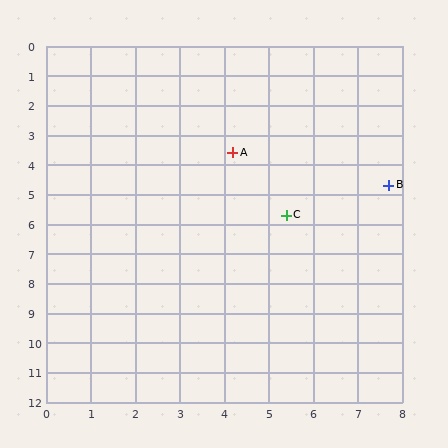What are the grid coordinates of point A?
Point A is at approximately (4.2, 3.6).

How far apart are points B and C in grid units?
Points B and C are about 2.5 grid units apart.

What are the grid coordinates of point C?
Point C is at approximately (5.4, 5.7).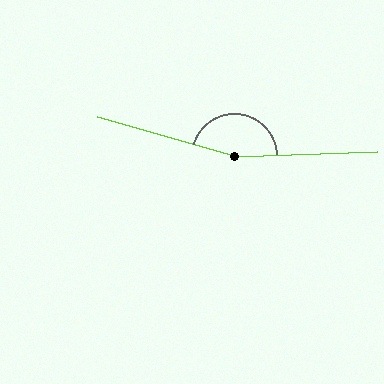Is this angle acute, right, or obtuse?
It is obtuse.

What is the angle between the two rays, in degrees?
Approximately 162 degrees.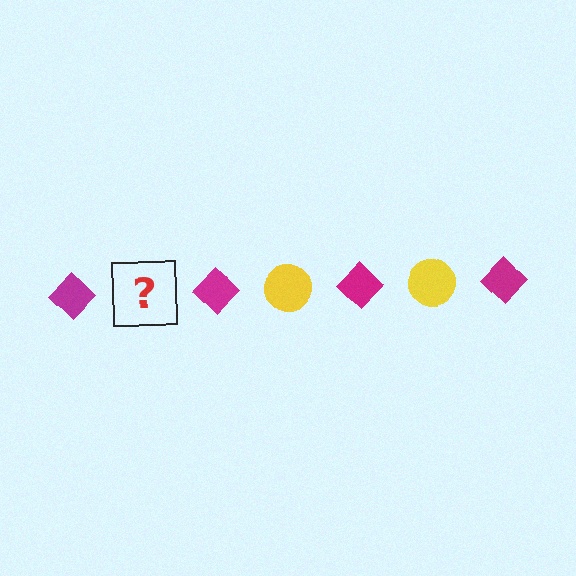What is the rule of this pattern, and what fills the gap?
The rule is that the pattern alternates between magenta diamond and yellow circle. The gap should be filled with a yellow circle.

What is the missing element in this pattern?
The missing element is a yellow circle.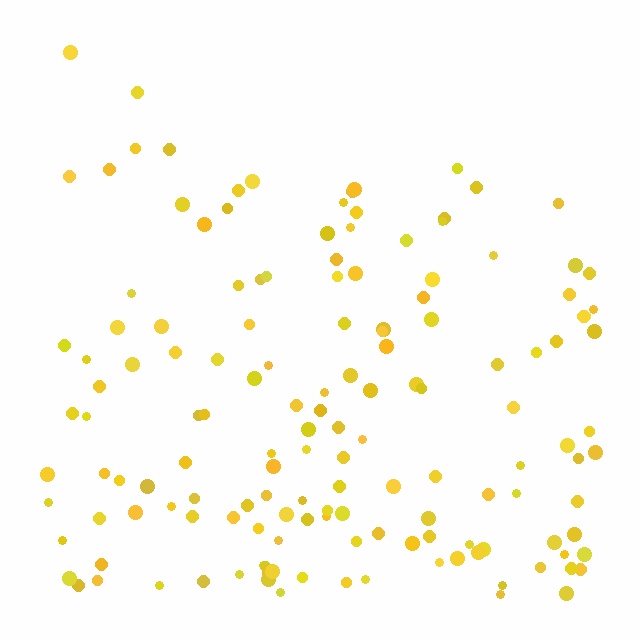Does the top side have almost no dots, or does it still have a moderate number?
Still a moderate number, just noticeably fewer than the bottom.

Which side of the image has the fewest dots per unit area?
The top.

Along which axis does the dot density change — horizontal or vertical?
Vertical.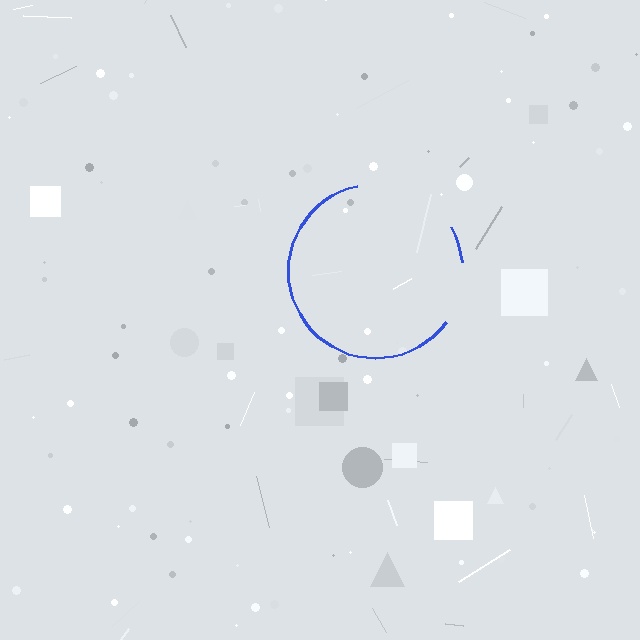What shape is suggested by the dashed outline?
The dashed outline suggests a circle.